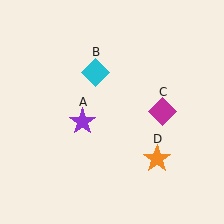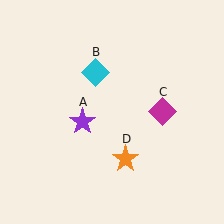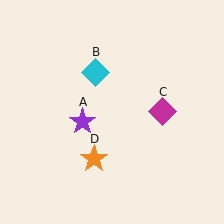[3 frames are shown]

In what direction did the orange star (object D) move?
The orange star (object D) moved left.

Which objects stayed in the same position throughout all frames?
Purple star (object A) and cyan diamond (object B) and magenta diamond (object C) remained stationary.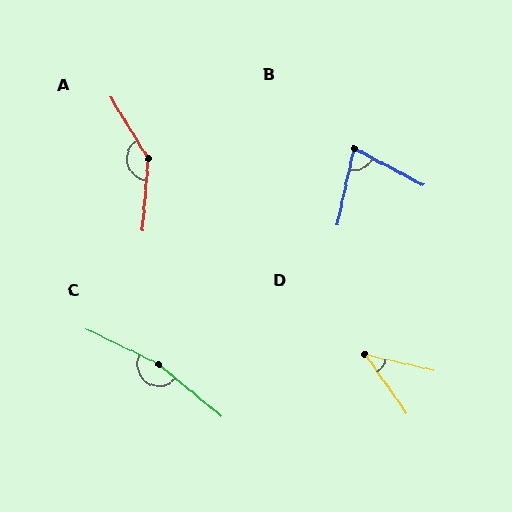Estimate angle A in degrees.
Approximately 144 degrees.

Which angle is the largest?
C, at approximately 166 degrees.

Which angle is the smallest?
D, at approximately 42 degrees.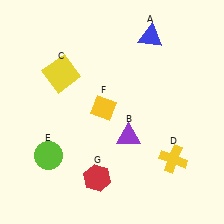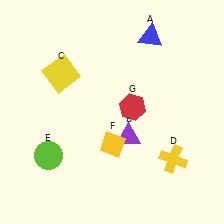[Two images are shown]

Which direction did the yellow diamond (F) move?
The yellow diamond (F) moved down.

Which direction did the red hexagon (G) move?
The red hexagon (G) moved up.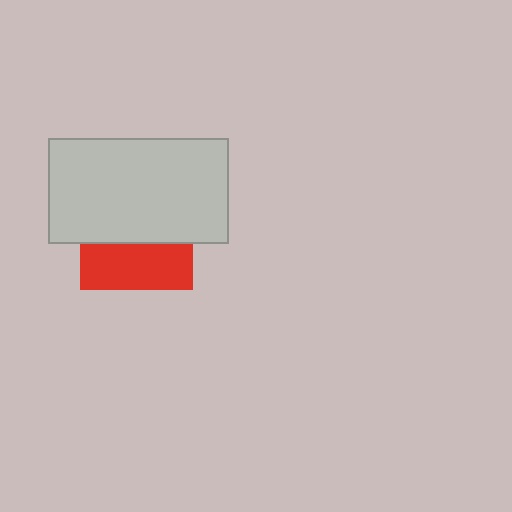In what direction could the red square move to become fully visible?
The red square could move down. That would shift it out from behind the light gray rectangle entirely.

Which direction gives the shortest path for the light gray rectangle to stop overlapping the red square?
Moving up gives the shortest separation.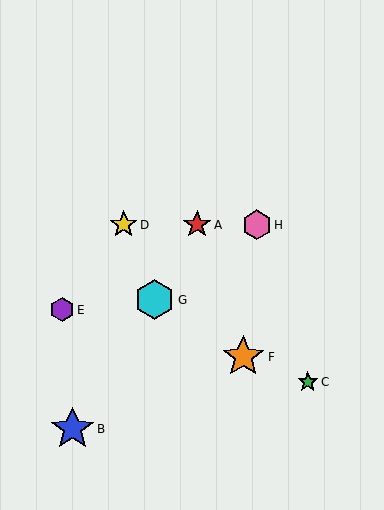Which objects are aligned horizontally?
Objects A, D, H are aligned horizontally.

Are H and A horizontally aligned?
Yes, both are at y≈225.